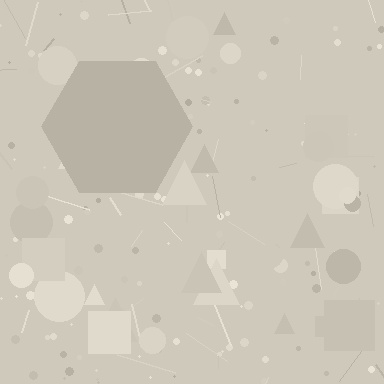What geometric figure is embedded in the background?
A hexagon is embedded in the background.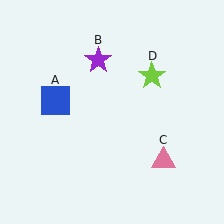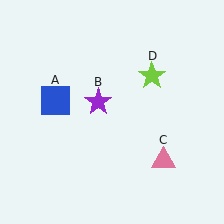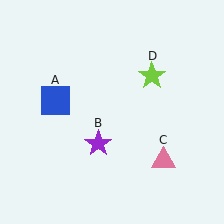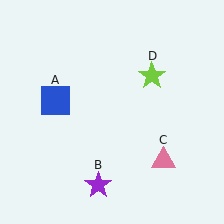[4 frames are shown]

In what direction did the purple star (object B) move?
The purple star (object B) moved down.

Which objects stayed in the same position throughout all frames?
Blue square (object A) and pink triangle (object C) and lime star (object D) remained stationary.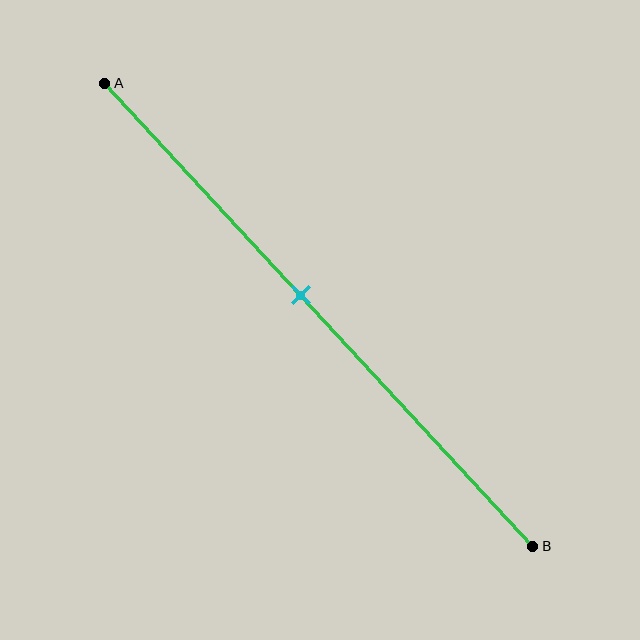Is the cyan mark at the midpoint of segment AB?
No, the mark is at about 45% from A, not at the 50% midpoint.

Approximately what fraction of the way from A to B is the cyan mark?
The cyan mark is approximately 45% of the way from A to B.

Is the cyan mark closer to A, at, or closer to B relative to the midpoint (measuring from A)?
The cyan mark is closer to point A than the midpoint of segment AB.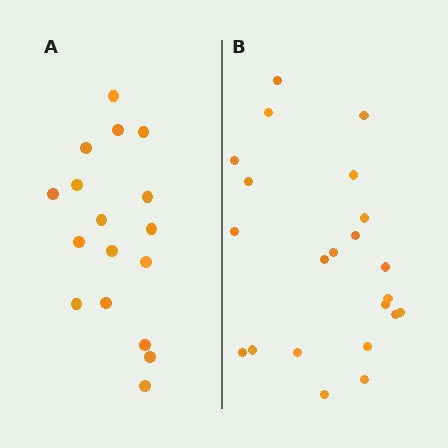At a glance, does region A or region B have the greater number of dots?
Region B (the right region) has more dots.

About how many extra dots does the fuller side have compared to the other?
Region B has about 5 more dots than region A.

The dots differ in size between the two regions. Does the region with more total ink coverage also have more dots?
No. Region A has more total ink coverage because its dots are larger, but region B actually contains more individual dots. Total area can be misleading — the number of items is what matters here.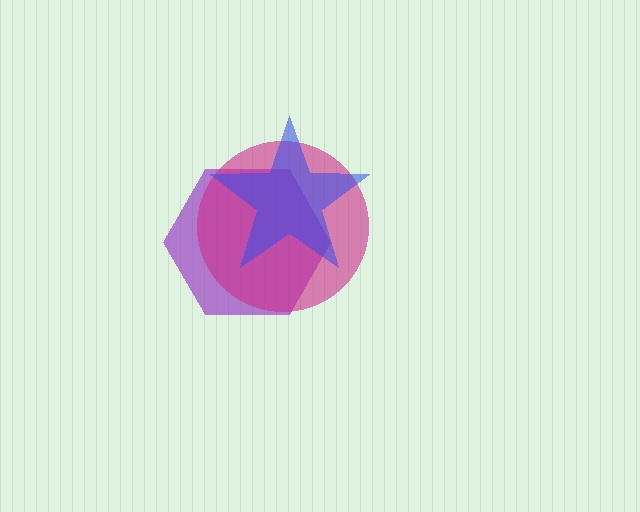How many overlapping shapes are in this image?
There are 3 overlapping shapes in the image.